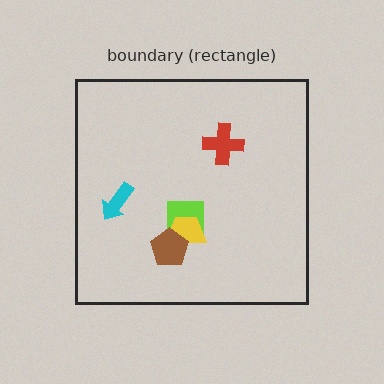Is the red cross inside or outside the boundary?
Inside.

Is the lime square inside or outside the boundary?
Inside.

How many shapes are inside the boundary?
5 inside, 0 outside.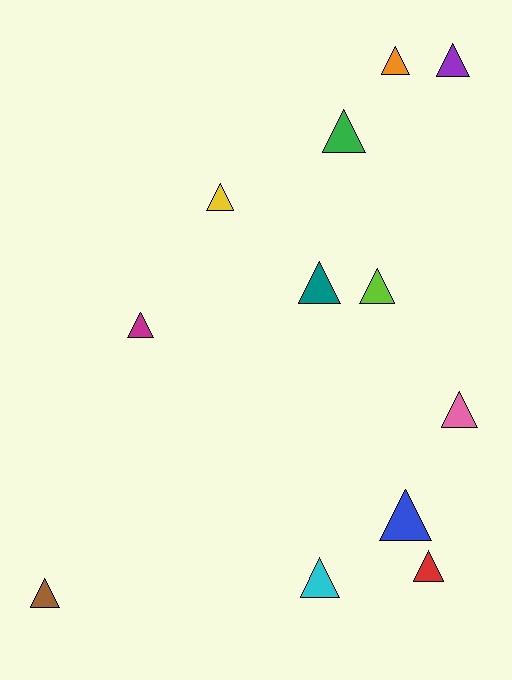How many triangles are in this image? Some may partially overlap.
There are 12 triangles.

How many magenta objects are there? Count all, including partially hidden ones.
There is 1 magenta object.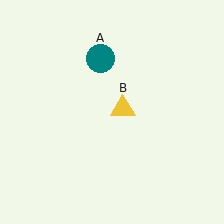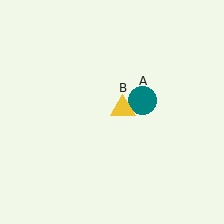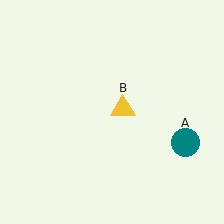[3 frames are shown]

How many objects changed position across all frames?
1 object changed position: teal circle (object A).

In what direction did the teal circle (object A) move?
The teal circle (object A) moved down and to the right.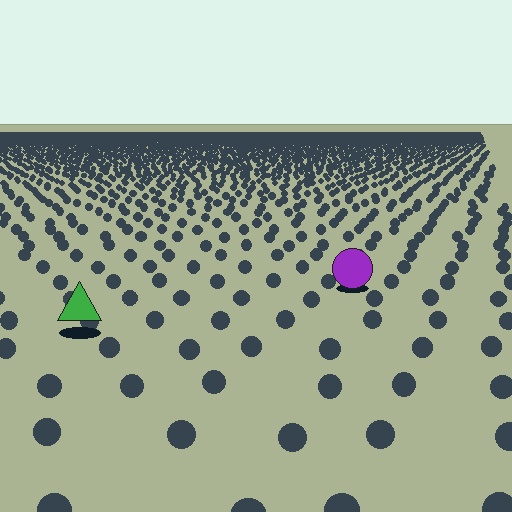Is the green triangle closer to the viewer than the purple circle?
Yes. The green triangle is closer — you can tell from the texture gradient: the ground texture is coarser near it.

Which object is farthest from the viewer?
The purple circle is farthest from the viewer. It appears smaller and the ground texture around it is denser.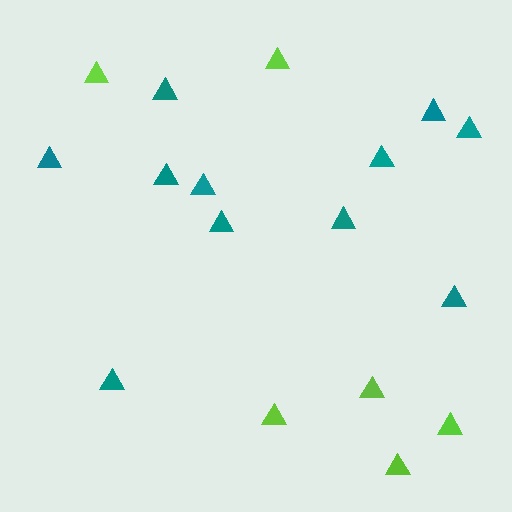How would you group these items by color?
There are 2 groups: one group of lime triangles (6) and one group of teal triangles (11).